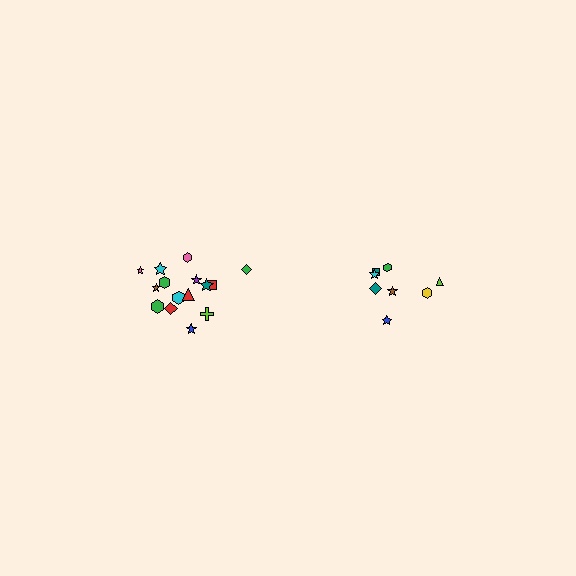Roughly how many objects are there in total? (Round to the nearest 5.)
Roughly 25 objects in total.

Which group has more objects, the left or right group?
The left group.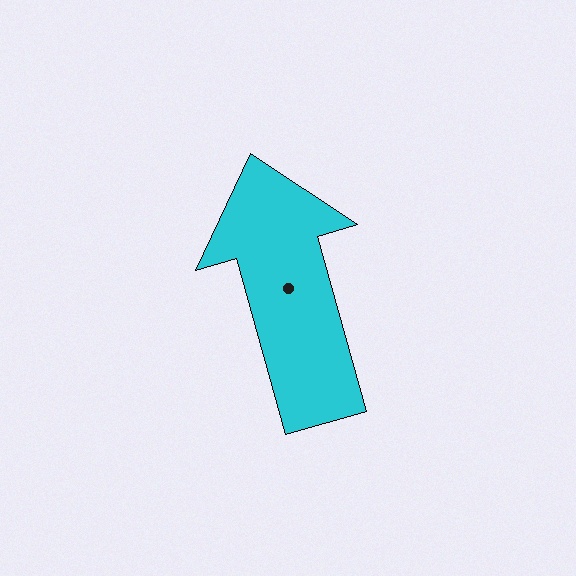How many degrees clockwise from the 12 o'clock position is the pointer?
Approximately 344 degrees.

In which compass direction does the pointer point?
North.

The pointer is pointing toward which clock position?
Roughly 11 o'clock.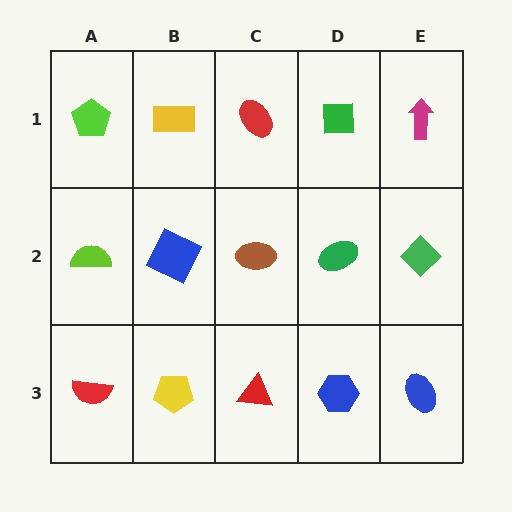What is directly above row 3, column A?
A lime semicircle.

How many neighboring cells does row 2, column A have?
3.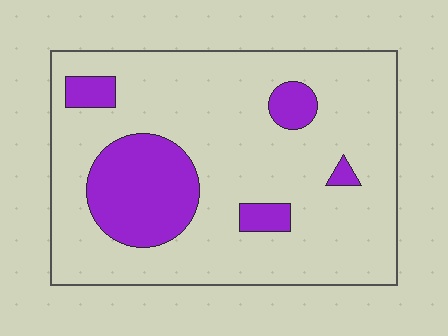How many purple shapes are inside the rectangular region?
5.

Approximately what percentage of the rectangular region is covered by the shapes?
Approximately 20%.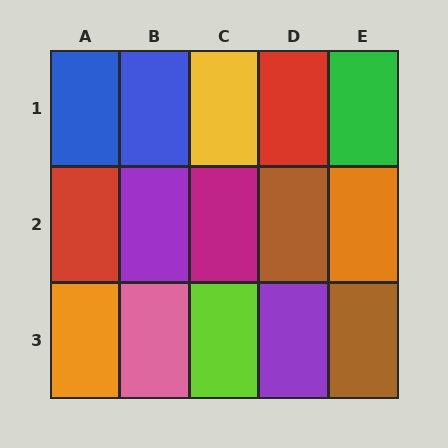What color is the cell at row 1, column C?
Yellow.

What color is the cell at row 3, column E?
Brown.